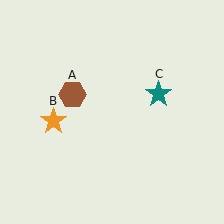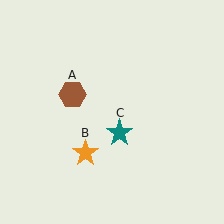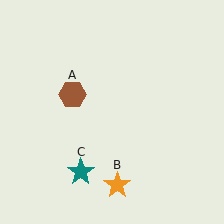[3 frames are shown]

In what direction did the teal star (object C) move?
The teal star (object C) moved down and to the left.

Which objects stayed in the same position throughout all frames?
Brown hexagon (object A) remained stationary.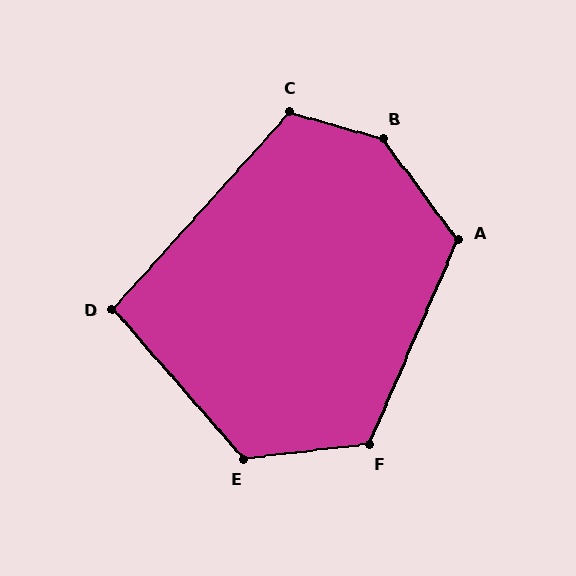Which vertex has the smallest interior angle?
D, at approximately 97 degrees.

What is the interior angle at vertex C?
Approximately 115 degrees (obtuse).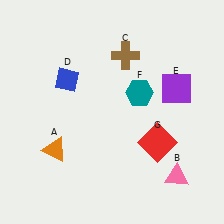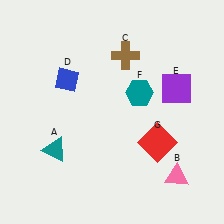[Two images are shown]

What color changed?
The triangle (A) changed from orange in Image 1 to teal in Image 2.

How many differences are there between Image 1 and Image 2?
There is 1 difference between the two images.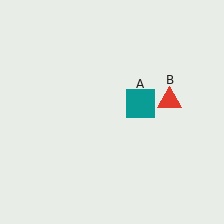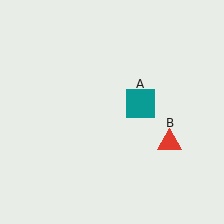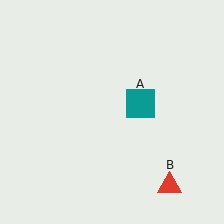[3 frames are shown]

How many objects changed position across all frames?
1 object changed position: red triangle (object B).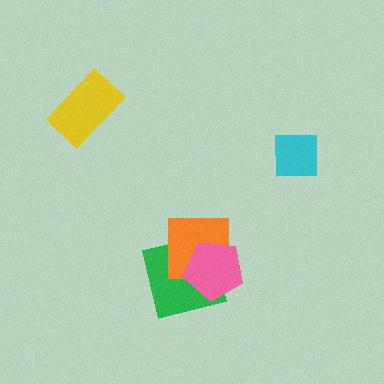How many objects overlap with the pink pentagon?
2 objects overlap with the pink pentagon.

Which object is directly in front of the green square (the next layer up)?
The orange square is directly in front of the green square.